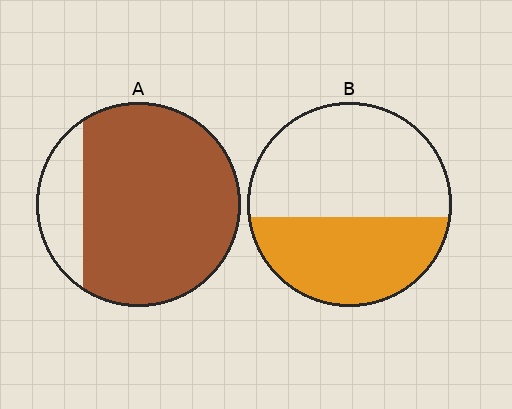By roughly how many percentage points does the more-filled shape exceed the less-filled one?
By roughly 40 percentage points (A over B).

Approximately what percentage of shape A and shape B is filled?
A is approximately 85% and B is approximately 40%.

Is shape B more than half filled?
No.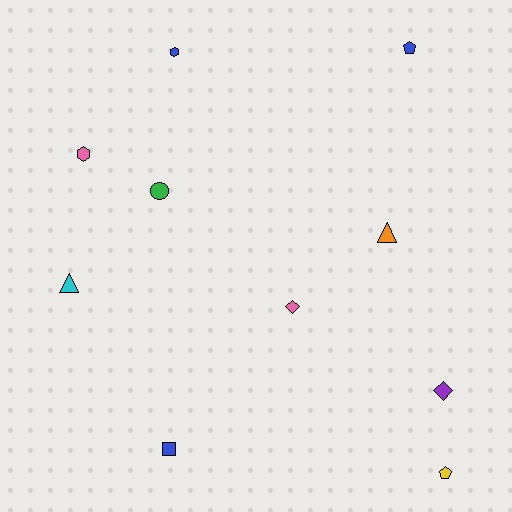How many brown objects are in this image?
There are no brown objects.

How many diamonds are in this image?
There are 2 diamonds.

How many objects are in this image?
There are 10 objects.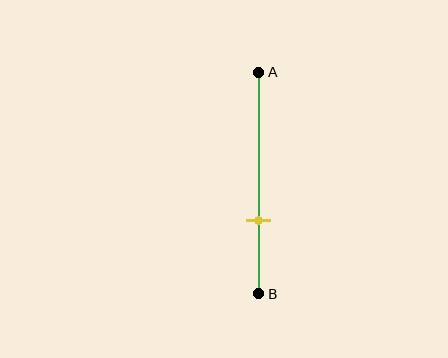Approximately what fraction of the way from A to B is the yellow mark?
The yellow mark is approximately 65% of the way from A to B.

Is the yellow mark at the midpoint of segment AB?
No, the mark is at about 65% from A, not at the 50% midpoint.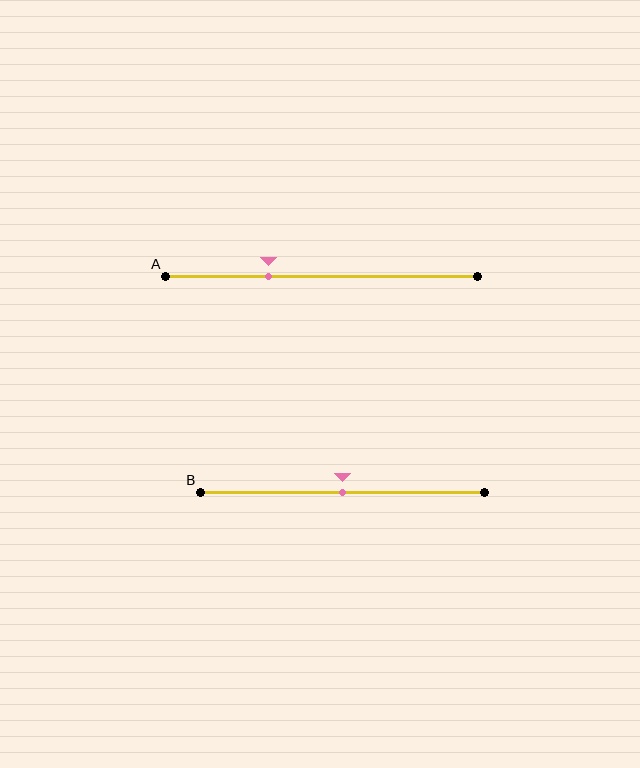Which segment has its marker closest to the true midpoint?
Segment B has its marker closest to the true midpoint.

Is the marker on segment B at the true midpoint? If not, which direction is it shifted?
Yes, the marker on segment B is at the true midpoint.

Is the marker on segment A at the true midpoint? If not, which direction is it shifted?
No, the marker on segment A is shifted to the left by about 17% of the segment length.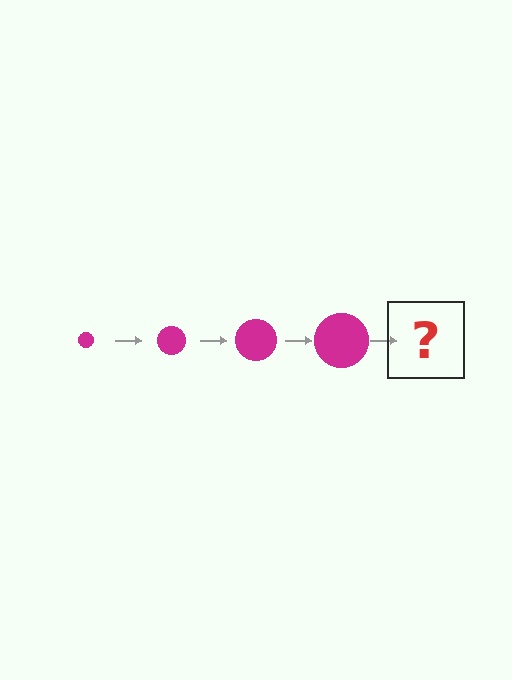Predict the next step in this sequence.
The next step is a magenta circle, larger than the previous one.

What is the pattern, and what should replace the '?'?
The pattern is that the circle gets progressively larger each step. The '?' should be a magenta circle, larger than the previous one.